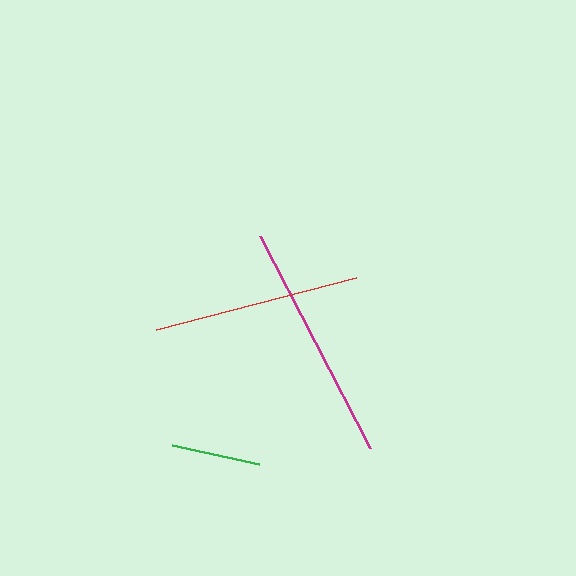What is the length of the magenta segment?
The magenta segment is approximately 238 pixels long.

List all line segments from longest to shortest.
From longest to shortest: magenta, red, green.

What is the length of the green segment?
The green segment is approximately 89 pixels long.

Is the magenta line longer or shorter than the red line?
The magenta line is longer than the red line.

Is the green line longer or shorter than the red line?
The red line is longer than the green line.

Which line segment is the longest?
The magenta line is the longest at approximately 238 pixels.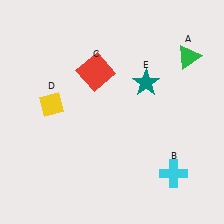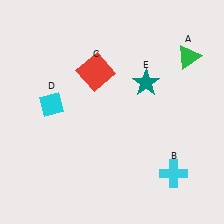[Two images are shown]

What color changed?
The diamond (D) changed from yellow in Image 1 to cyan in Image 2.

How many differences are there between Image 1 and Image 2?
There is 1 difference between the two images.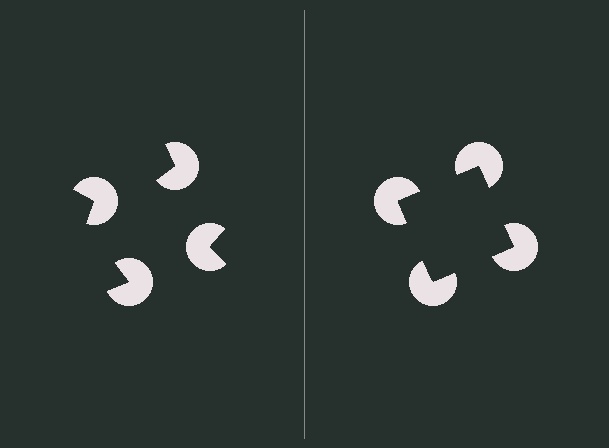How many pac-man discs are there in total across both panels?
8 — 4 on each side.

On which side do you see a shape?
An illusory square appears on the right side. On the left side the wedge cuts are rotated, so no coherent shape forms.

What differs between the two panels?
The pac-man discs are positioned identically on both sides; only the wedge orientations differ. On the right they align to a square; on the left they are misaligned.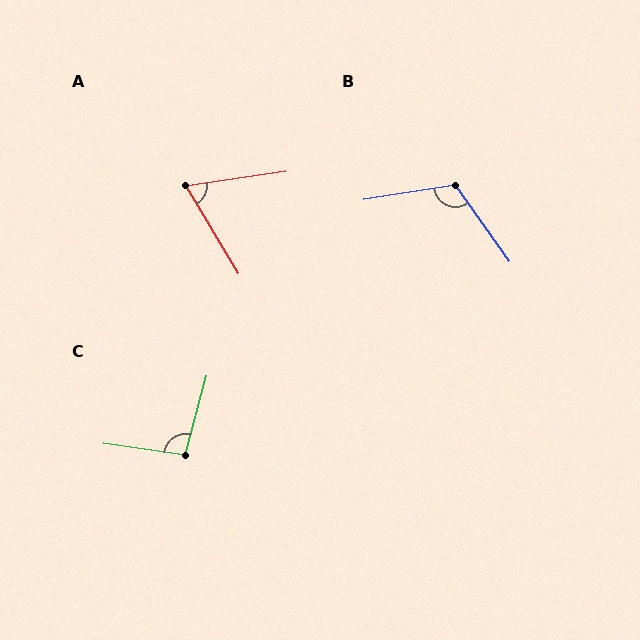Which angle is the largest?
B, at approximately 116 degrees.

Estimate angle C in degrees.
Approximately 98 degrees.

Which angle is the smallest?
A, at approximately 67 degrees.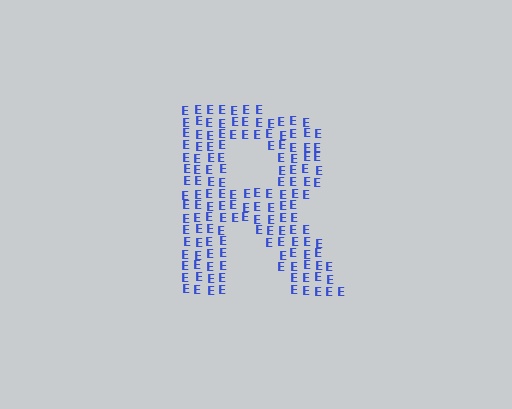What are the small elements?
The small elements are letter E's.